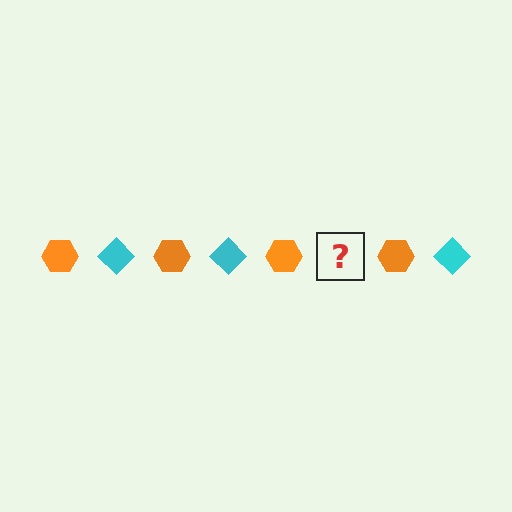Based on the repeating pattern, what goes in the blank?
The blank should be a cyan diamond.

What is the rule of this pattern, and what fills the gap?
The rule is that the pattern alternates between orange hexagon and cyan diamond. The gap should be filled with a cyan diamond.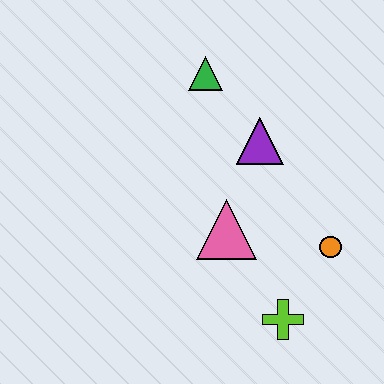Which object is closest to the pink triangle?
The purple triangle is closest to the pink triangle.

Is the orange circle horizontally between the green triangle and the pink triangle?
No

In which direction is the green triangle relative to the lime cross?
The green triangle is above the lime cross.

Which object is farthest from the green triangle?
The lime cross is farthest from the green triangle.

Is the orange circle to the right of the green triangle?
Yes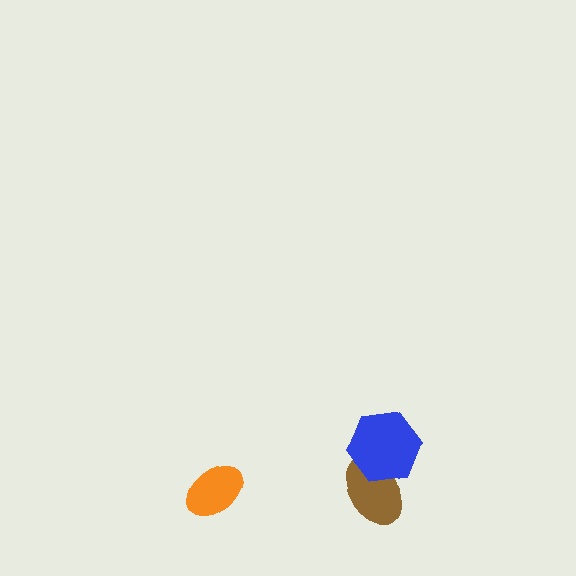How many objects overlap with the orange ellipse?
0 objects overlap with the orange ellipse.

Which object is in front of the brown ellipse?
The blue hexagon is in front of the brown ellipse.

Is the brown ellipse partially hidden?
Yes, it is partially covered by another shape.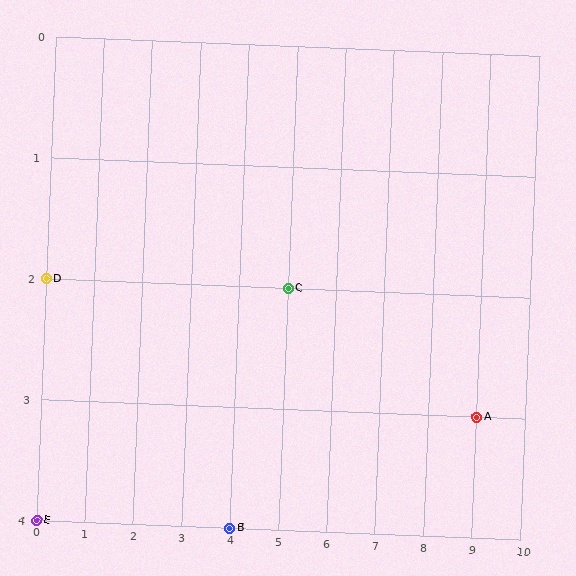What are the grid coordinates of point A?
Point A is at grid coordinates (9, 3).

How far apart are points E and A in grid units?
Points E and A are 9 columns and 1 row apart (about 9.1 grid units diagonally).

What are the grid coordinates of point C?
Point C is at grid coordinates (5, 2).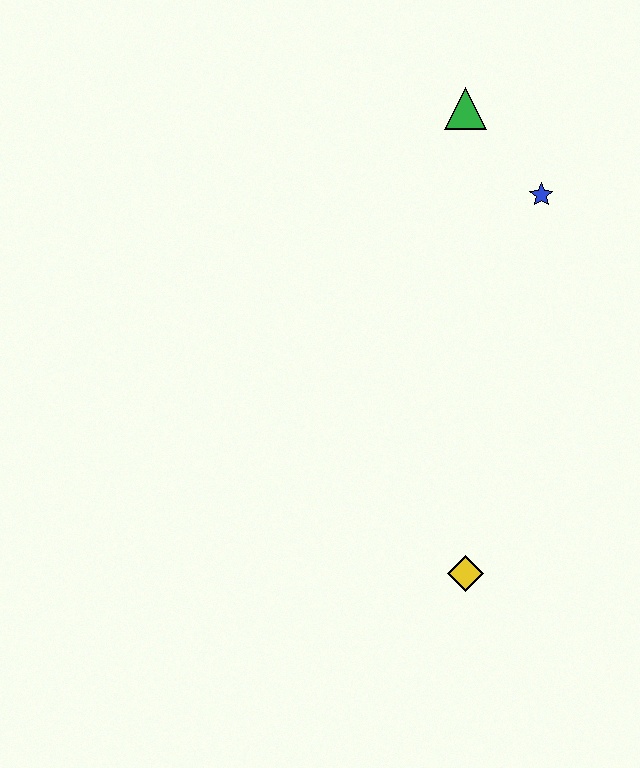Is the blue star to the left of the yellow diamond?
No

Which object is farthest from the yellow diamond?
The green triangle is farthest from the yellow diamond.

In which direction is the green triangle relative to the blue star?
The green triangle is above the blue star.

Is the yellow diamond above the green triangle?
No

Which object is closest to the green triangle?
The blue star is closest to the green triangle.